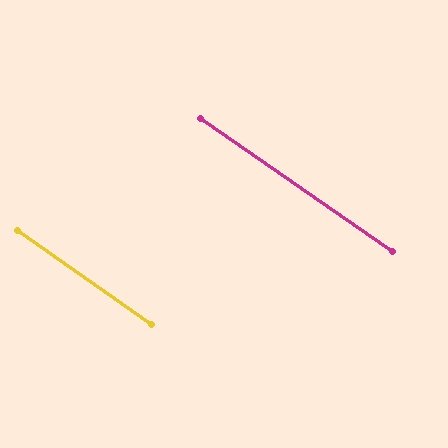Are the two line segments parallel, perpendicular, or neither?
Parallel — their directions differ by only 0.4°.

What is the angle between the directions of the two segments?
Approximately 0 degrees.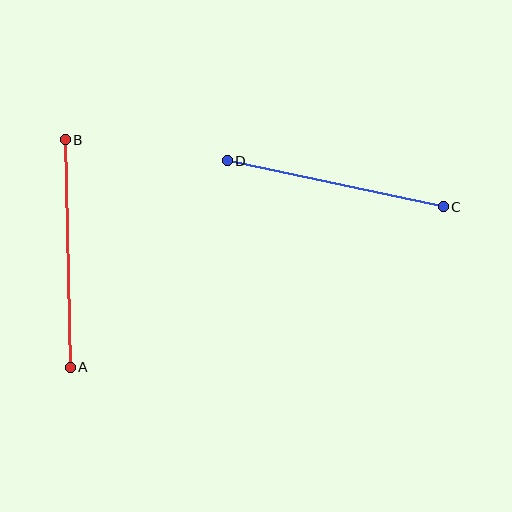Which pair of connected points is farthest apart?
Points A and B are farthest apart.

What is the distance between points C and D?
The distance is approximately 221 pixels.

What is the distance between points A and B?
The distance is approximately 227 pixels.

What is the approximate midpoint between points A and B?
The midpoint is at approximately (68, 254) pixels.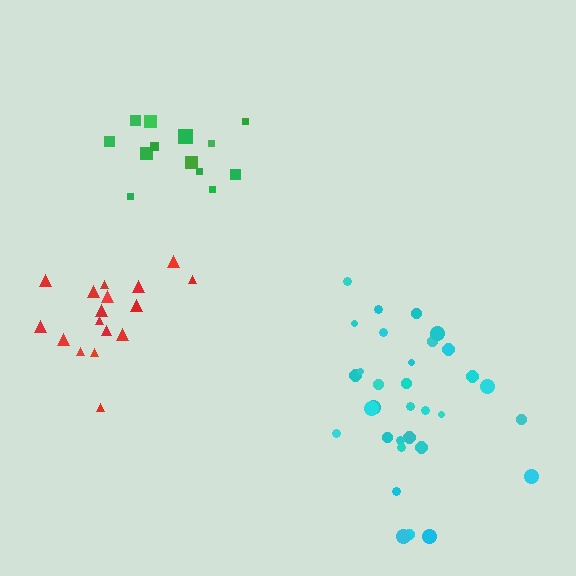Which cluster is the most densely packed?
Red.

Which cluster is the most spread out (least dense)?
Green.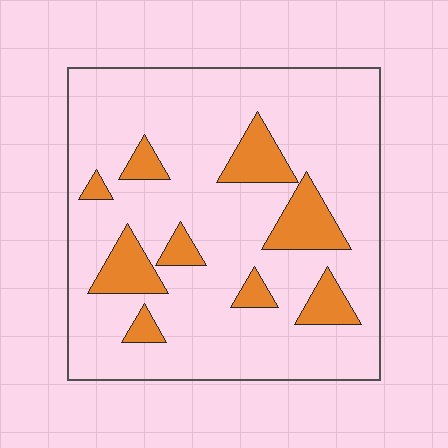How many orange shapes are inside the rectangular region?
9.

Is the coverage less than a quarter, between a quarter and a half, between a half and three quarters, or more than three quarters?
Less than a quarter.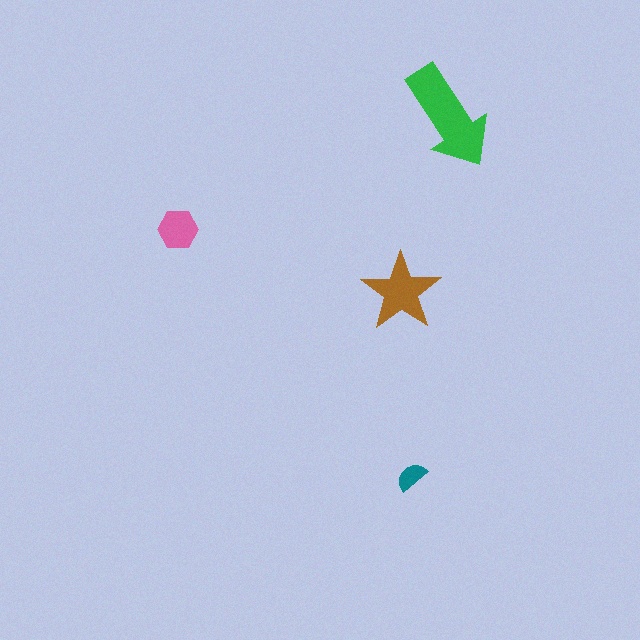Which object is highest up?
The green arrow is topmost.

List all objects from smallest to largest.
The teal semicircle, the pink hexagon, the brown star, the green arrow.